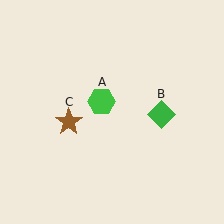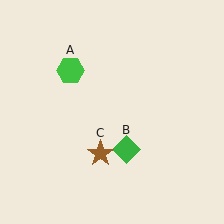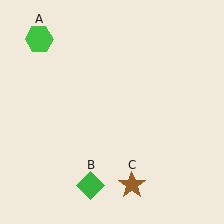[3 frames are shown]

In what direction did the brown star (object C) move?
The brown star (object C) moved down and to the right.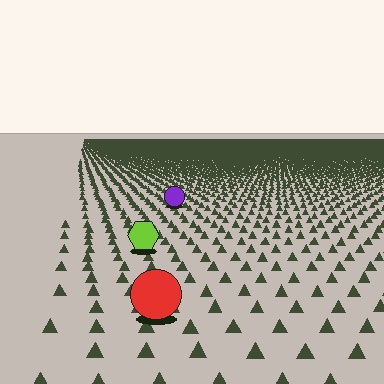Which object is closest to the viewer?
The red circle is closest. The texture marks near it are larger and more spread out.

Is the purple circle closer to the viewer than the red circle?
No. The red circle is closer — you can tell from the texture gradient: the ground texture is coarser near it.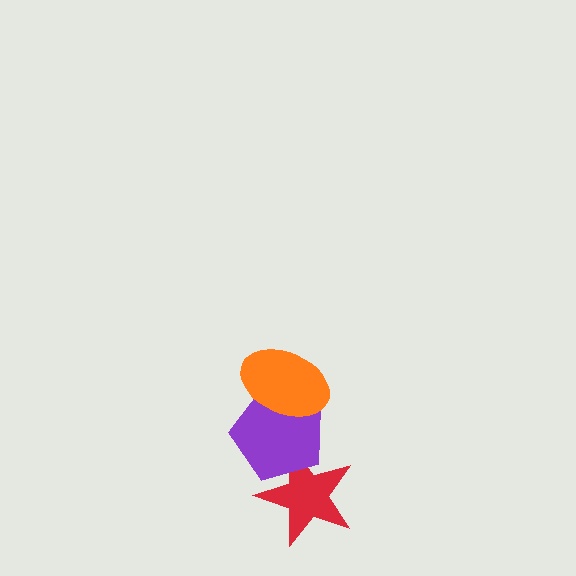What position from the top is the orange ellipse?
The orange ellipse is 1st from the top.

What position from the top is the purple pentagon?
The purple pentagon is 2nd from the top.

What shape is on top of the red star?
The purple pentagon is on top of the red star.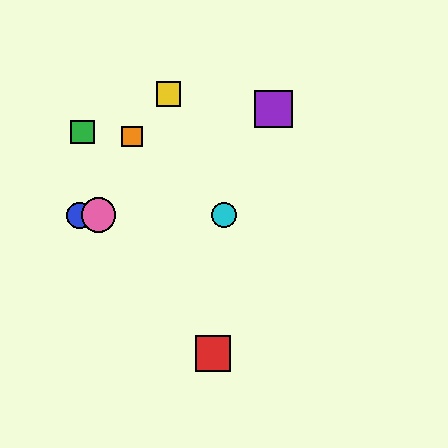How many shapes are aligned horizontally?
3 shapes (the blue circle, the cyan circle, the pink circle) are aligned horizontally.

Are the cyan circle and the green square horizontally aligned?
No, the cyan circle is at y≈215 and the green square is at y≈132.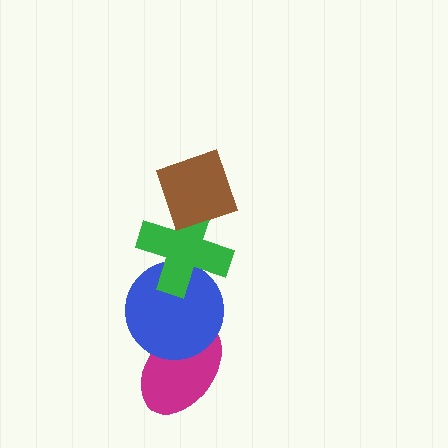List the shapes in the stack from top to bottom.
From top to bottom: the brown diamond, the green cross, the blue circle, the magenta ellipse.